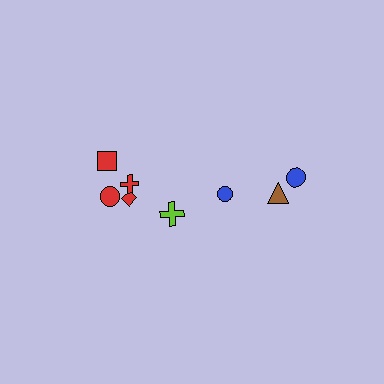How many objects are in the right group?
There are 3 objects.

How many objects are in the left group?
There are 5 objects.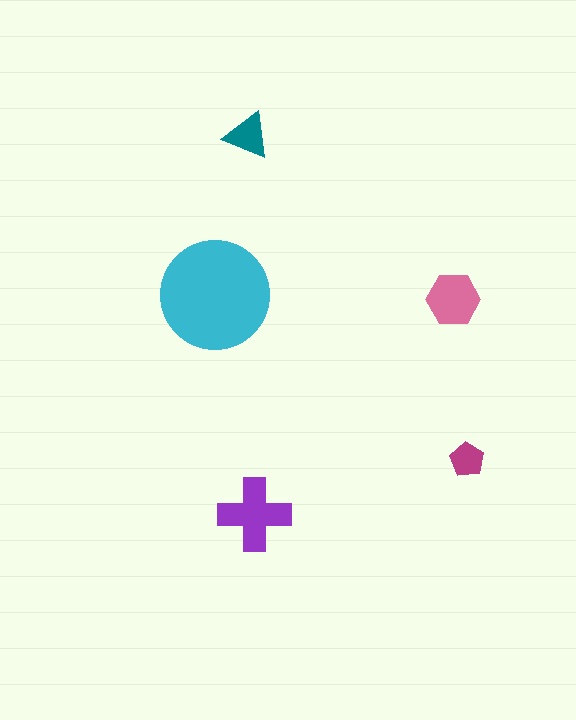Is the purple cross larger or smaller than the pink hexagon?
Larger.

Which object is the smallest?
The magenta pentagon.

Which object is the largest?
The cyan circle.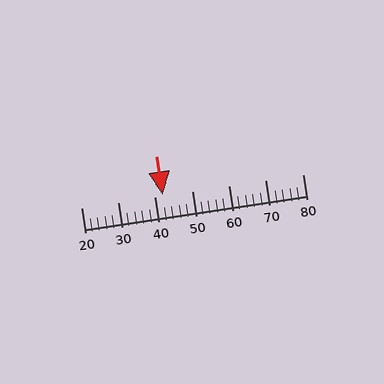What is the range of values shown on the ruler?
The ruler shows values from 20 to 80.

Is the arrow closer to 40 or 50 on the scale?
The arrow is closer to 40.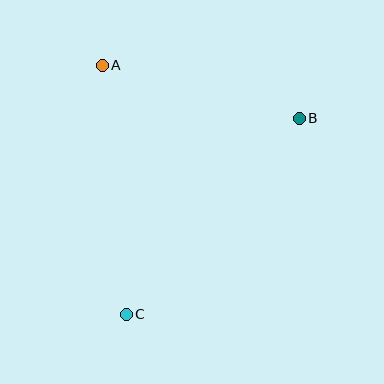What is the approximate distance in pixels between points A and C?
The distance between A and C is approximately 250 pixels.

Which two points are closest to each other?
Points A and B are closest to each other.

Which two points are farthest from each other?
Points B and C are farthest from each other.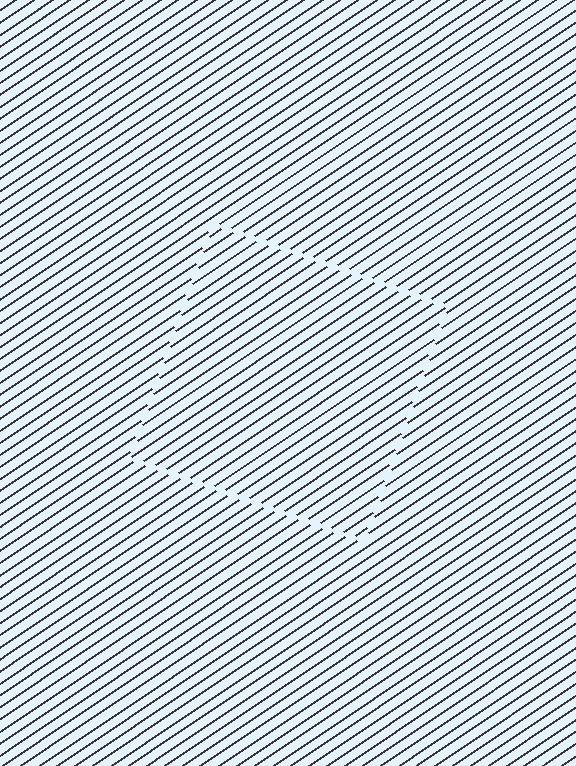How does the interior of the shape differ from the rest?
The interior of the shape contains the same grating, shifted by half a period — the contour is defined by the phase discontinuity where line-ends from the inner and outer gratings abut.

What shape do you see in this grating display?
An illusory square. The interior of the shape contains the same grating, shifted by half a period — the contour is defined by the phase discontinuity where line-ends from the inner and outer gratings abut.